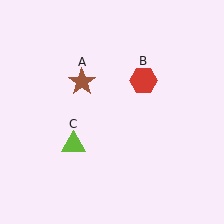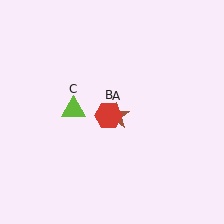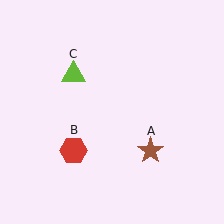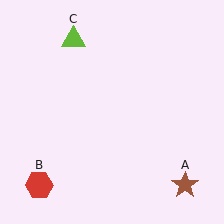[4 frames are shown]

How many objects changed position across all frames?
3 objects changed position: brown star (object A), red hexagon (object B), lime triangle (object C).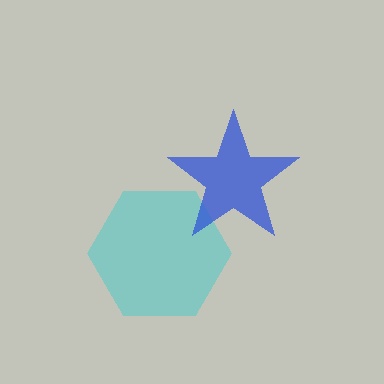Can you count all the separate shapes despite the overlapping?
Yes, there are 2 separate shapes.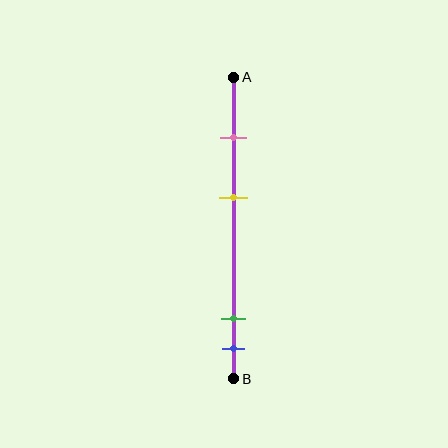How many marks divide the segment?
There are 4 marks dividing the segment.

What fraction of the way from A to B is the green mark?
The green mark is approximately 80% (0.8) of the way from A to B.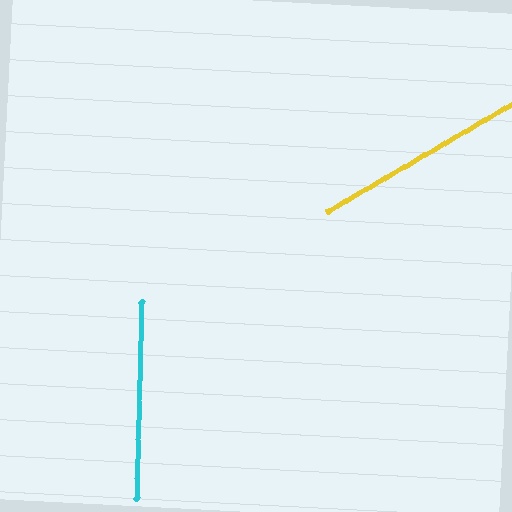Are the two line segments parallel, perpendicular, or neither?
Neither parallel nor perpendicular — they differ by about 58°.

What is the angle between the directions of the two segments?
Approximately 58 degrees.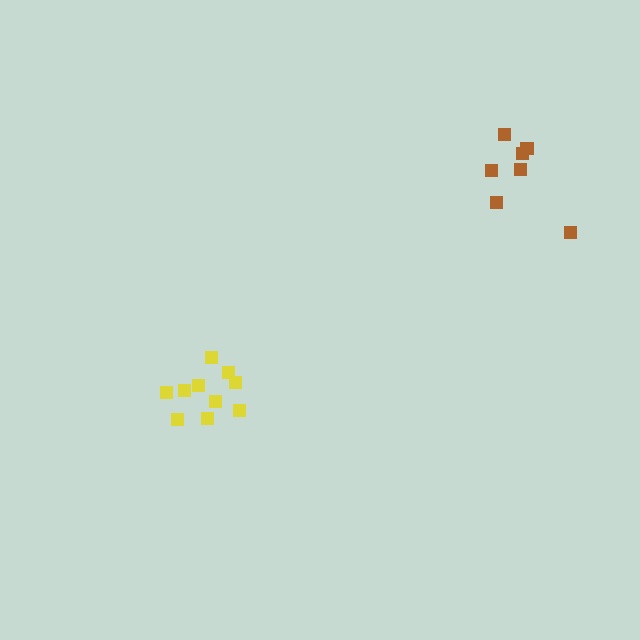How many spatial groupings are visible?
There are 2 spatial groupings.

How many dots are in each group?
Group 1: 7 dots, Group 2: 10 dots (17 total).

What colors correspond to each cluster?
The clusters are colored: brown, yellow.